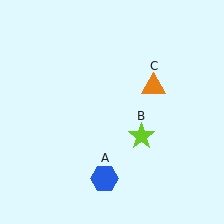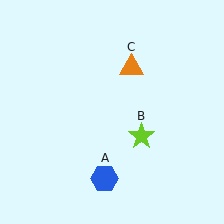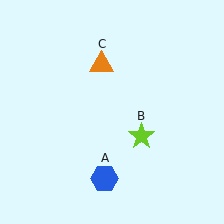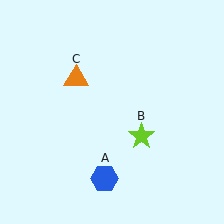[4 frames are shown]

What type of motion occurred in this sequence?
The orange triangle (object C) rotated counterclockwise around the center of the scene.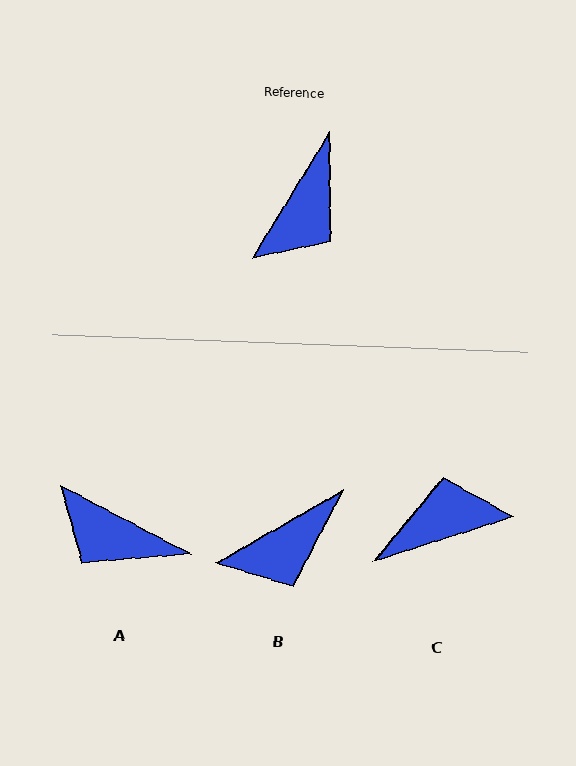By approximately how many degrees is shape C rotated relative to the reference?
Approximately 139 degrees counter-clockwise.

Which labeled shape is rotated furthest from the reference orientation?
C, about 139 degrees away.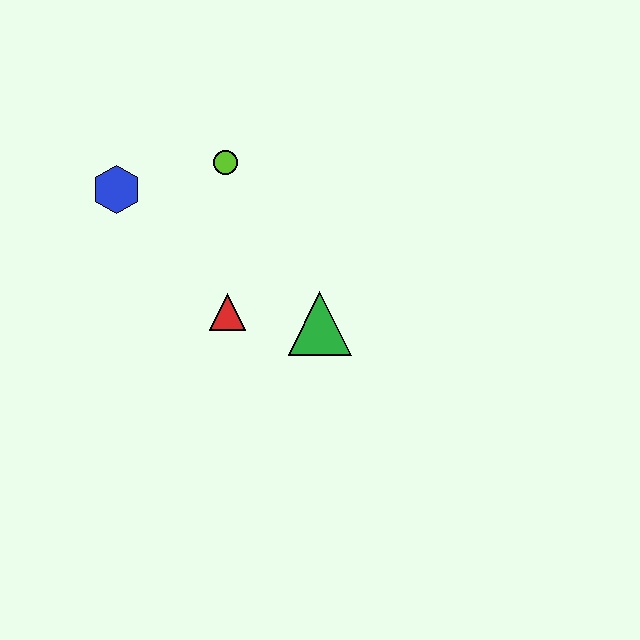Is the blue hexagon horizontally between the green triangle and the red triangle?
No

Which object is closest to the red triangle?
The green triangle is closest to the red triangle.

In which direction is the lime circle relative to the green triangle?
The lime circle is above the green triangle.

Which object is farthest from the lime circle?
The green triangle is farthest from the lime circle.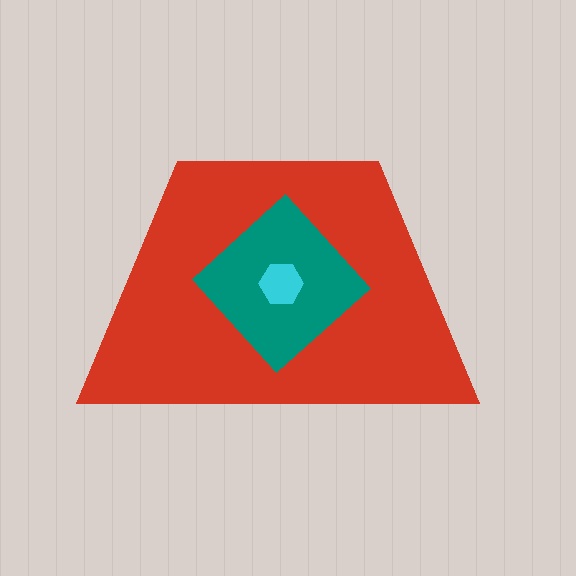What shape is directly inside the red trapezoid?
The teal diamond.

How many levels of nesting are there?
3.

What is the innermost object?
The cyan hexagon.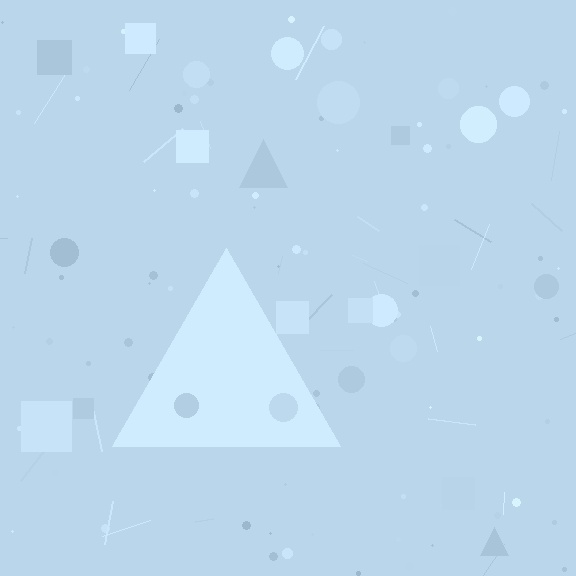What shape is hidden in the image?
A triangle is hidden in the image.